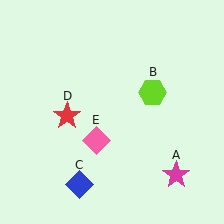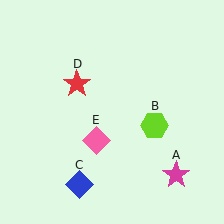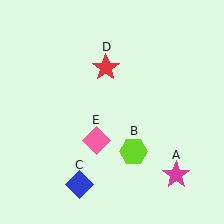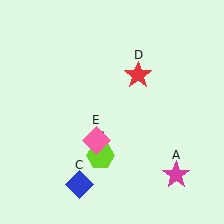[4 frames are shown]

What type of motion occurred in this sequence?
The lime hexagon (object B), red star (object D) rotated clockwise around the center of the scene.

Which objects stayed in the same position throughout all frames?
Magenta star (object A) and blue diamond (object C) and pink diamond (object E) remained stationary.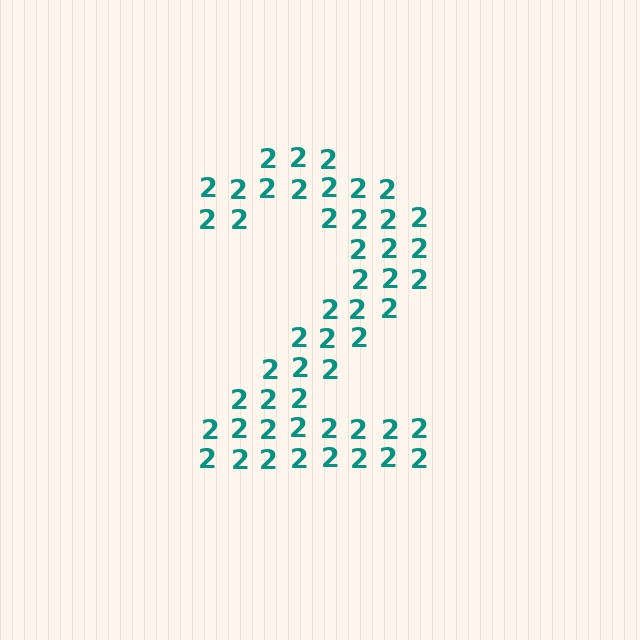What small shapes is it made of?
It is made of small digit 2's.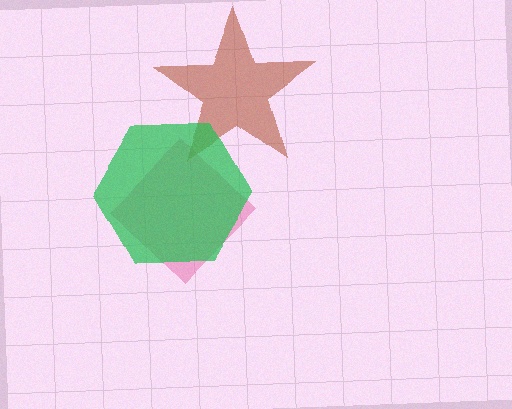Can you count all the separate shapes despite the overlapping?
Yes, there are 3 separate shapes.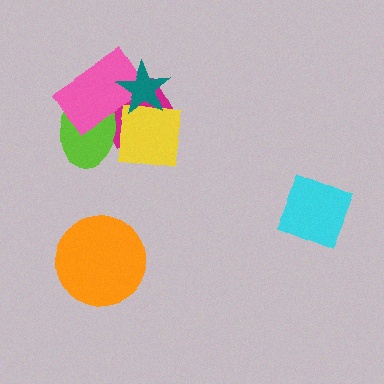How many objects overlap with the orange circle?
0 objects overlap with the orange circle.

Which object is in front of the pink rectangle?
The teal star is in front of the pink rectangle.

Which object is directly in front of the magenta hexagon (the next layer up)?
The lime ellipse is directly in front of the magenta hexagon.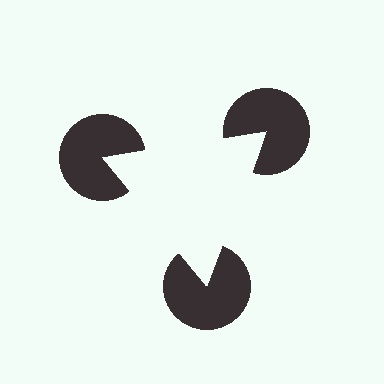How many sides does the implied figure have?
3 sides.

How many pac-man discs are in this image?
There are 3 — one at each vertex of the illusory triangle.